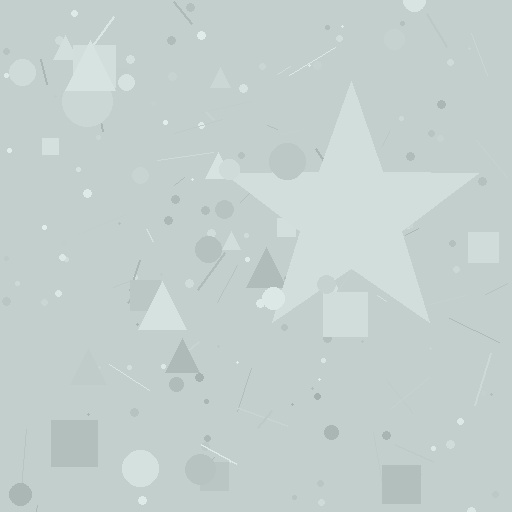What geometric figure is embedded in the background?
A star is embedded in the background.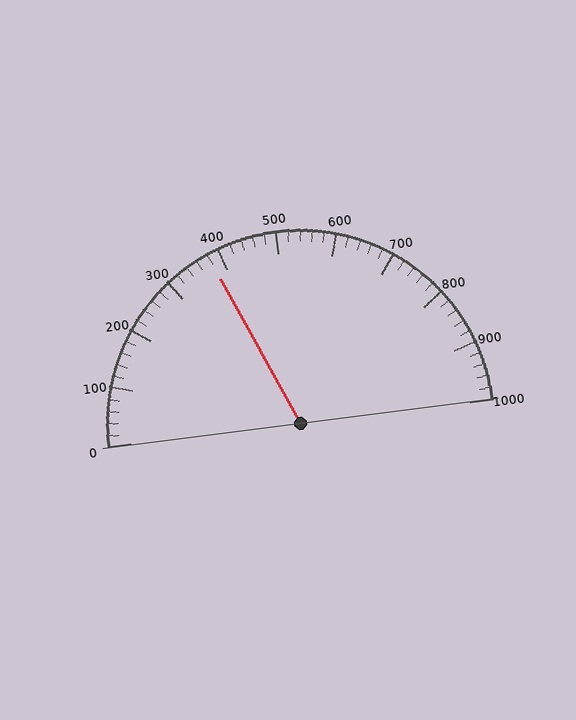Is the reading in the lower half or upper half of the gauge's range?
The reading is in the lower half of the range (0 to 1000).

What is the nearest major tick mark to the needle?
The nearest major tick mark is 400.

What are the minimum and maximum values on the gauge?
The gauge ranges from 0 to 1000.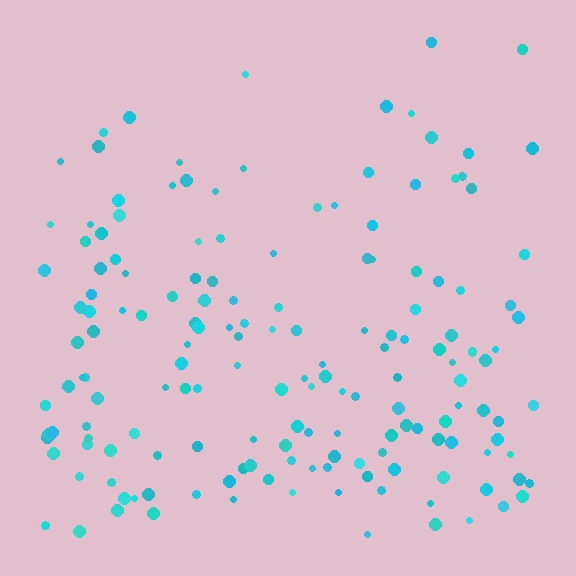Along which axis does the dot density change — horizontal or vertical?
Vertical.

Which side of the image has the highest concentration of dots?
The bottom.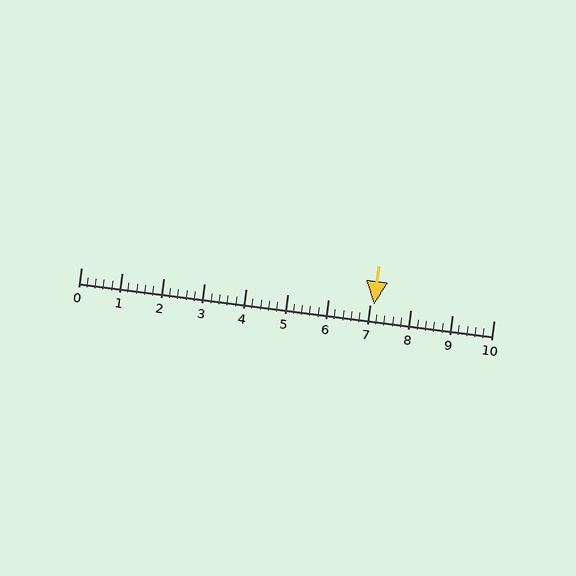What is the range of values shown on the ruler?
The ruler shows values from 0 to 10.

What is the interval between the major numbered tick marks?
The major tick marks are spaced 1 units apart.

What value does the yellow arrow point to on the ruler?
The yellow arrow points to approximately 7.1.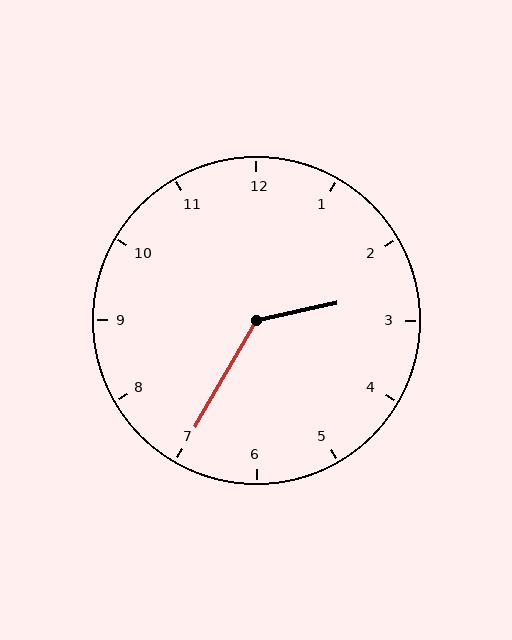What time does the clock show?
2:35.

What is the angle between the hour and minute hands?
Approximately 132 degrees.